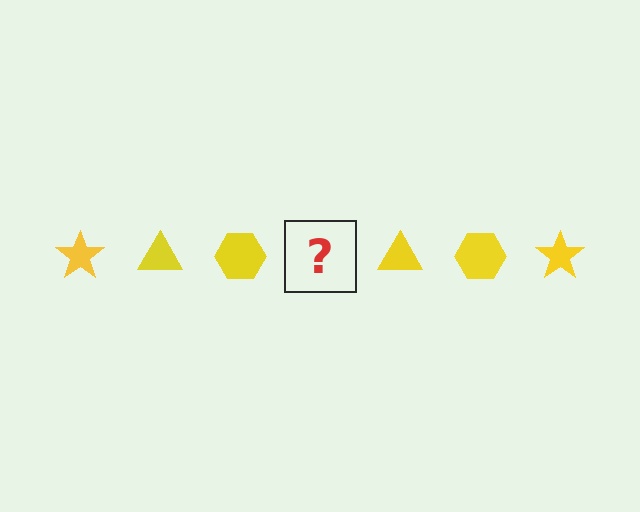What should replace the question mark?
The question mark should be replaced with a yellow star.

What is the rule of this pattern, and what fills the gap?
The rule is that the pattern cycles through star, triangle, hexagon shapes in yellow. The gap should be filled with a yellow star.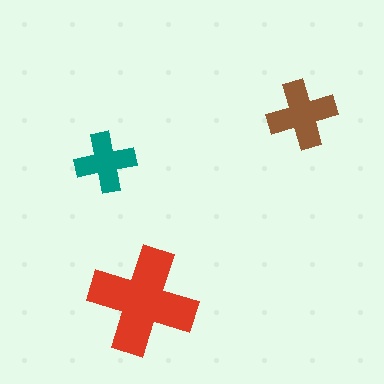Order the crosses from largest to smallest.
the red one, the brown one, the teal one.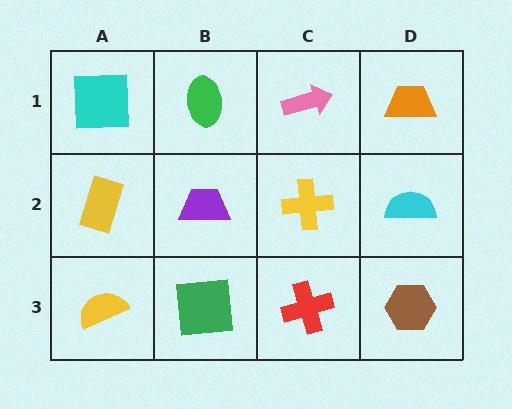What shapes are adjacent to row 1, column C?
A yellow cross (row 2, column C), a green ellipse (row 1, column B), an orange trapezoid (row 1, column D).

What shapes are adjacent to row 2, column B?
A green ellipse (row 1, column B), a green square (row 3, column B), a yellow rectangle (row 2, column A), a yellow cross (row 2, column C).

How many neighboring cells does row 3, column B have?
3.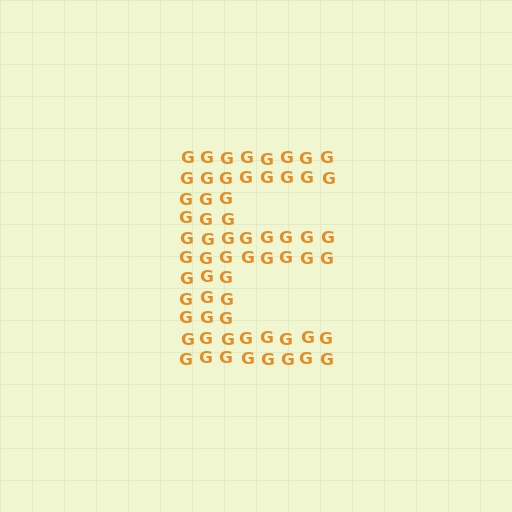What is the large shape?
The large shape is the letter E.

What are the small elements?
The small elements are letter G's.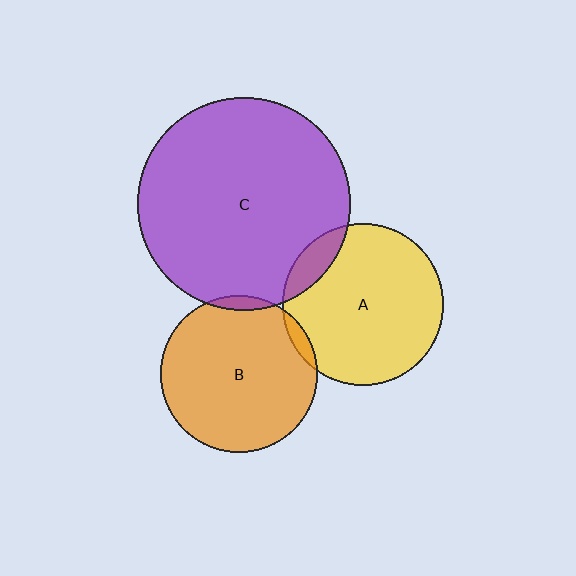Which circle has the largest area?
Circle C (purple).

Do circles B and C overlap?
Yes.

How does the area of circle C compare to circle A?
Approximately 1.7 times.